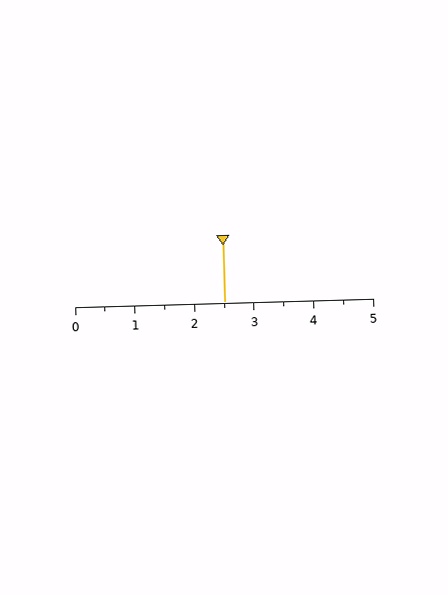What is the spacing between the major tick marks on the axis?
The major ticks are spaced 1 apart.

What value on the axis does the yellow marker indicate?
The marker indicates approximately 2.5.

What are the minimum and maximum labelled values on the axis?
The axis runs from 0 to 5.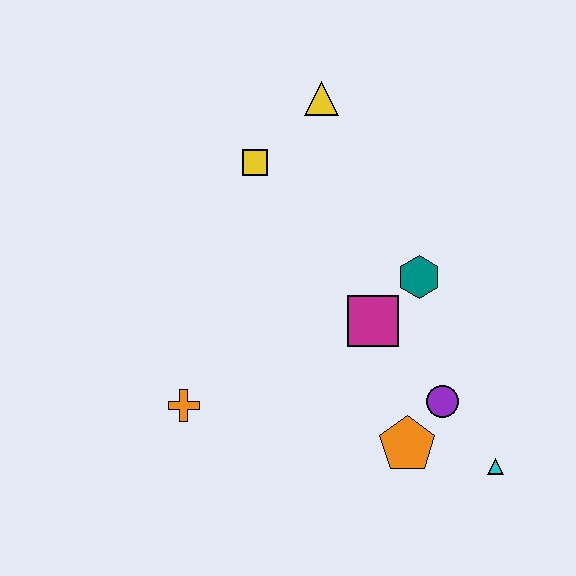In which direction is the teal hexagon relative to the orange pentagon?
The teal hexagon is above the orange pentagon.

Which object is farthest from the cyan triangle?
The yellow triangle is farthest from the cyan triangle.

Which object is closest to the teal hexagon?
The magenta square is closest to the teal hexagon.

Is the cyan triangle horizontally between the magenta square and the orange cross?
No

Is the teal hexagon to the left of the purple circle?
Yes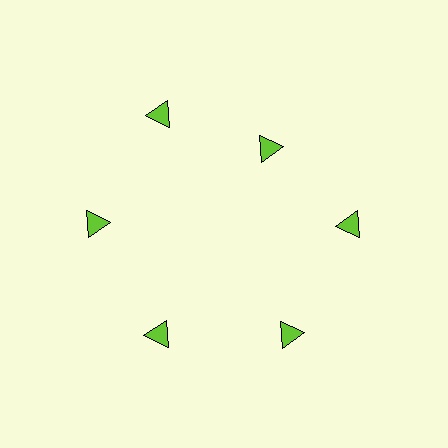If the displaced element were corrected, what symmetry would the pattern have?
It would have 6-fold rotational symmetry — the pattern would map onto itself every 60 degrees.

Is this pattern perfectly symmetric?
No. The 6 lime triangles are arranged in a ring, but one element near the 1 o'clock position is pulled inward toward the center, breaking the 6-fold rotational symmetry.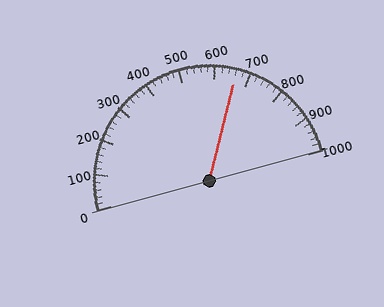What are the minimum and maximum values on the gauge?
The gauge ranges from 0 to 1000.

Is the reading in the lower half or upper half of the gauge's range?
The reading is in the upper half of the range (0 to 1000).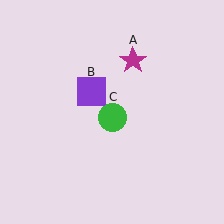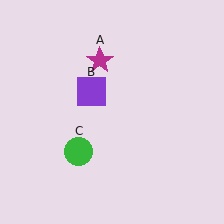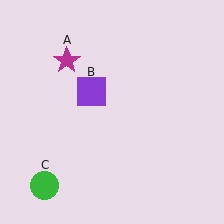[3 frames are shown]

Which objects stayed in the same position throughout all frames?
Purple square (object B) remained stationary.